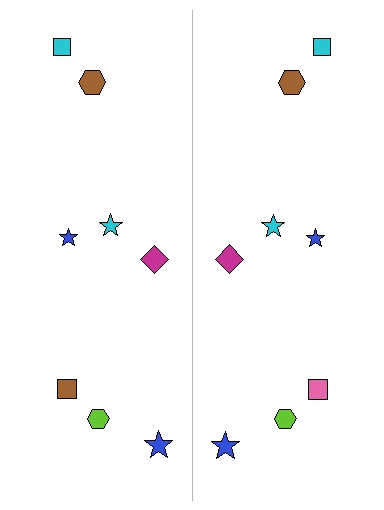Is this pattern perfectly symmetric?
No, the pattern is not perfectly symmetric. The pink square on the right side breaks the symmetry — its mirror counterpart is brown.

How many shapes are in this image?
There are 16 shapes in this image.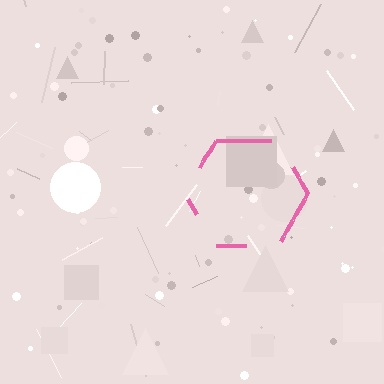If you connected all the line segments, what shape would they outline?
They would outline a hexagon.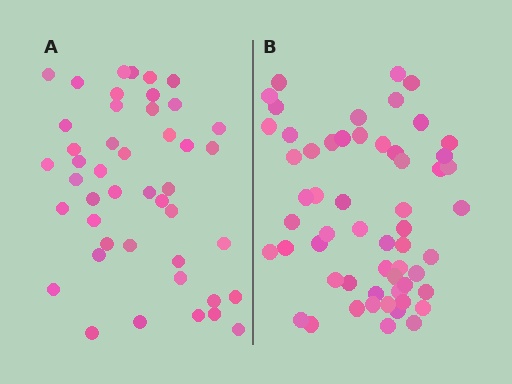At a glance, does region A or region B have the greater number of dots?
Region B (the right region) has more dots.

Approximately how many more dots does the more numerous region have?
Region B has roughly 12 or so more dots than region A.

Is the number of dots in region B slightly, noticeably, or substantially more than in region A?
Region B has noticeably more, but not dramatically so. The ratio is roughly 1.3 to 1.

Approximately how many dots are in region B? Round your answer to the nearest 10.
About 60 dots. (The exact count is 57, which rounds to 60.)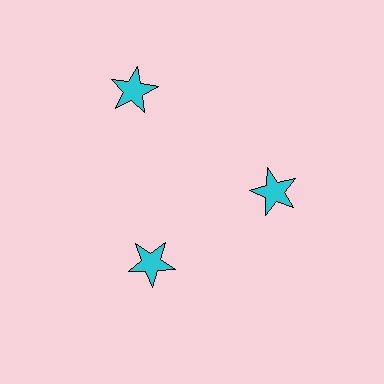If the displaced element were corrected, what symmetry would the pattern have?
It would have 3-fold rotational symmetry — the pattern would map onto itself every 120 degrees.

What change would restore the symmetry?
The symmetry would be restored by moving it inward, back onto the ring so that all 3 stars sit at equal angles and equal distance from the center.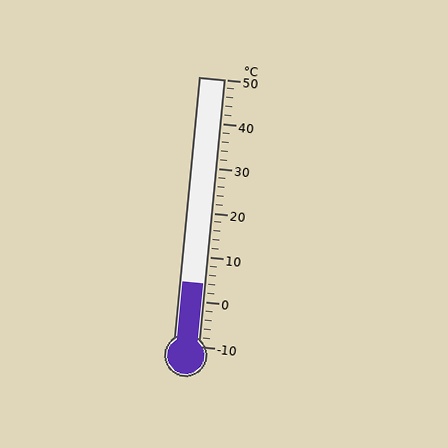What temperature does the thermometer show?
The thermometer shows approximately 4°C.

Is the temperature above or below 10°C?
The temperature is below 10°C.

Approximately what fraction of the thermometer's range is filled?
The thermometer is filled to approximately 25% of its range.